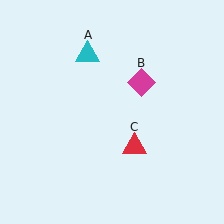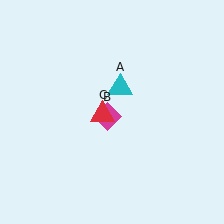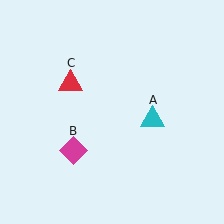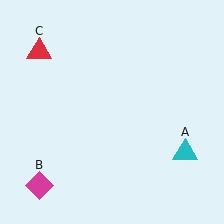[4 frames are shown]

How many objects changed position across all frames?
3 objects changed position: cyan triangle (object A), magenta diamond (object B), red triangle (object C).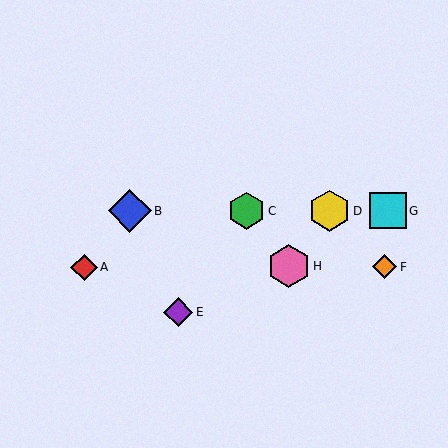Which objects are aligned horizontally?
Objects B, C, D, G are aligned horizontally.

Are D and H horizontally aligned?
No, D is at y≈211 and H is at y≈266.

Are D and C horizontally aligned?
Yes, both are at y≈211.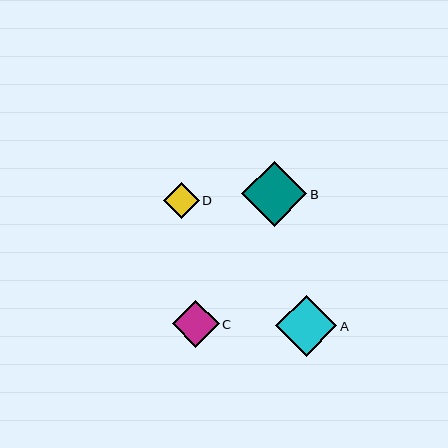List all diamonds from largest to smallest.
From largest to smallest: B, A, C, D.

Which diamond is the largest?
Diamond B is the largest with a size of approximately 66 pixels.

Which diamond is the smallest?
Diamond D is the smallest with a size of approximately 36 pixels.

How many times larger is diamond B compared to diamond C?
Diamond B is approximately 1.4 times the size of diamond C.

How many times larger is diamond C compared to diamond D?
Diamond C is approximately 1.3 times the size of diamond D.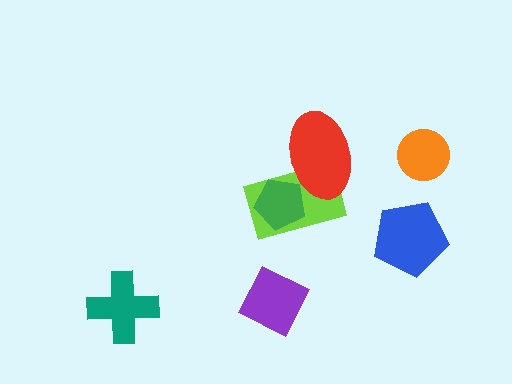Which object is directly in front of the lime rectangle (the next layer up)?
The red ellipse is directly in front of the lime rectangle.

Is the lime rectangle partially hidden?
Yes, it is partially covered by another shape.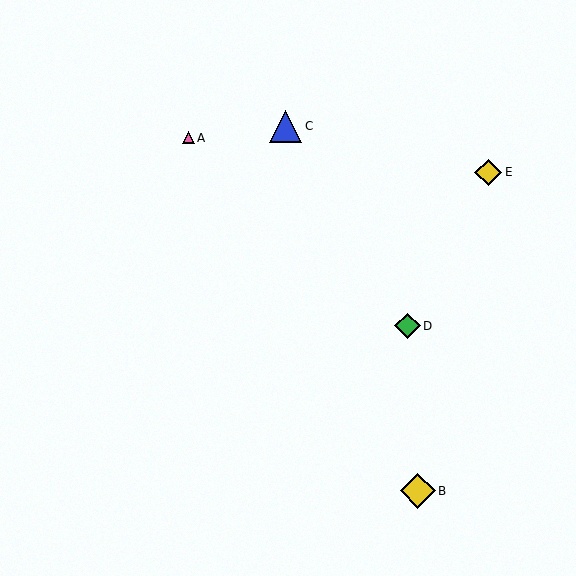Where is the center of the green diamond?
The center of the green diamond is at (407, 326).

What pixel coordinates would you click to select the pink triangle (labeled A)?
Click at (188, 138) to select the pink triangle A.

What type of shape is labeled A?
Shape A is a pink triangle.